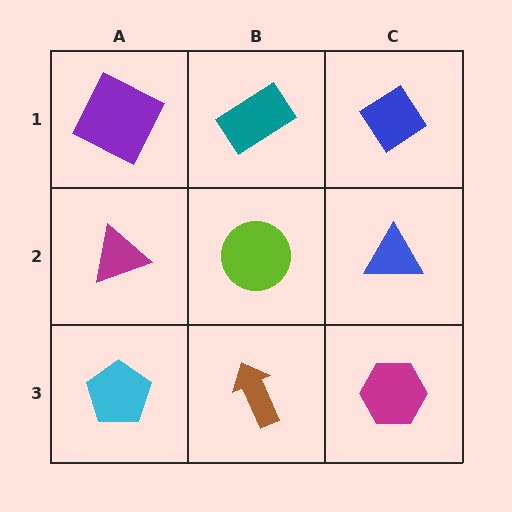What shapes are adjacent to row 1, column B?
A lime circle (row 2, column B), a purple square (row 1, column A), a blue diamond (row 1, column C).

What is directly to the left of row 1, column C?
A teal rectangle.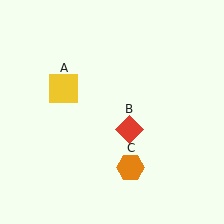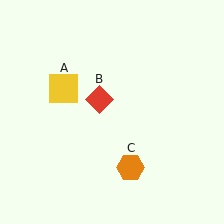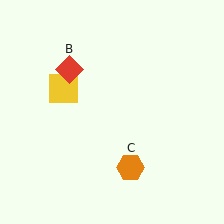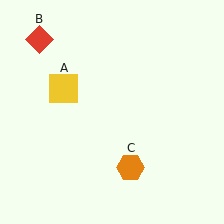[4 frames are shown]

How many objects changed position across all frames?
1 object changed position: red diamond (object B).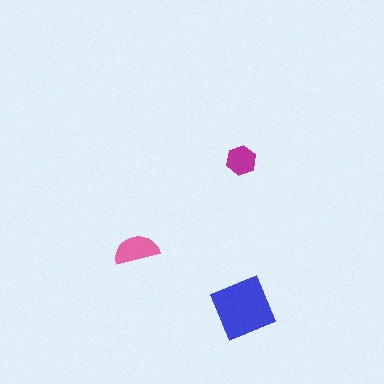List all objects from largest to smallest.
The blue square, the pink semicircle, the magenta hexagon.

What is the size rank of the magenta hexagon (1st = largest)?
3rd.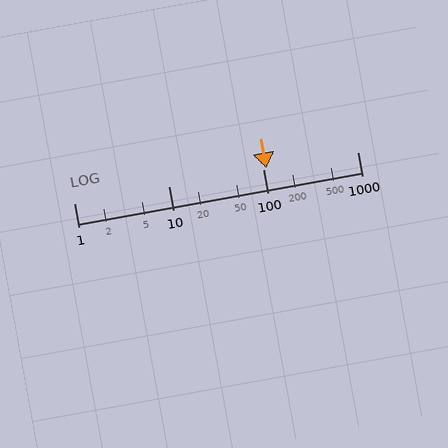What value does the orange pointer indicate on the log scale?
The pointer indicates approximately 110.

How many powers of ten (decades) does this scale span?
The scale spans 3 decades, from 1 to 1000.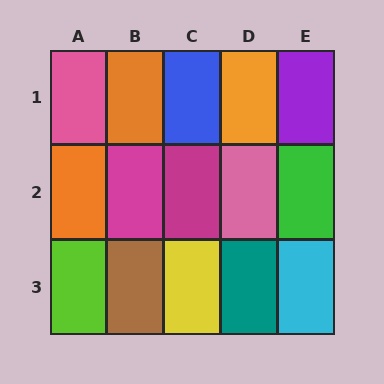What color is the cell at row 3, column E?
Cyan.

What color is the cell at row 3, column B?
Brown.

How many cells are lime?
1 cell is lime.